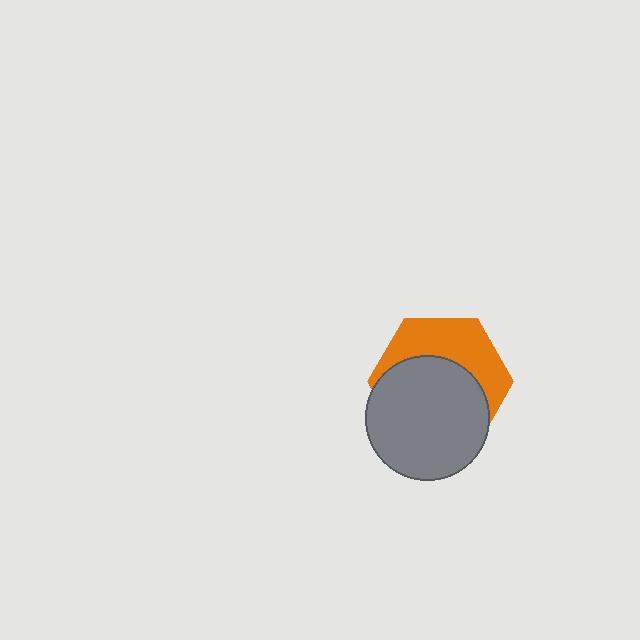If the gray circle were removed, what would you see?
You would see the complete orange hexagon.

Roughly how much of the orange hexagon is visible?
A small part of it is visible (roughly 41%).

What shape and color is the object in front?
The object in front is a gray circle.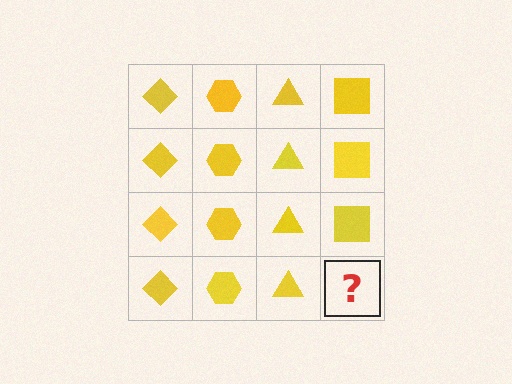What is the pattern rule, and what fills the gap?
The rule is that each column has a consistent shape. The gap should be filled with a yellow square.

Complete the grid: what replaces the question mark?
The question mark should be replaced with a yellow square.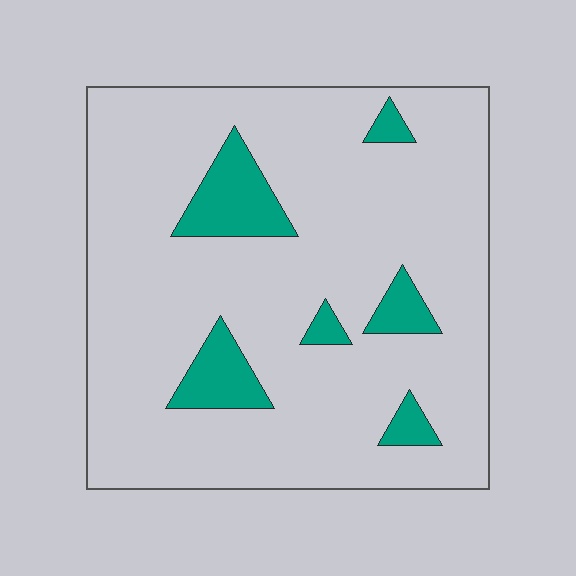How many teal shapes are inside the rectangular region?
6.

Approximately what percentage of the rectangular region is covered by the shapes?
Approximately 10%.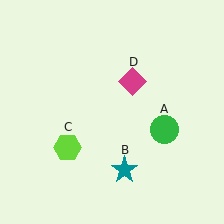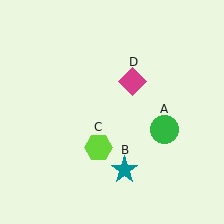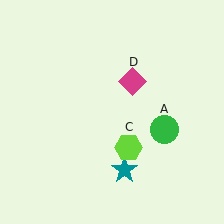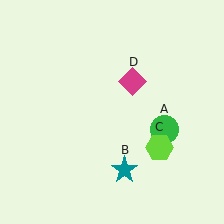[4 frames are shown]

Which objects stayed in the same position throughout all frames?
Green circle (object A) and teal star (object B) and magenta diamond (object D) remained stationary.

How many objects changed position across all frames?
1 object changed position: lime hexagon (object C).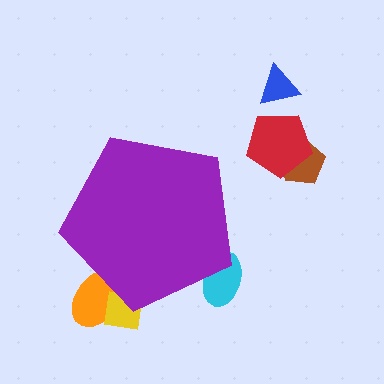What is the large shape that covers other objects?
A purple pentagon.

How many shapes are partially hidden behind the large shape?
3 shapes are partially hidden.